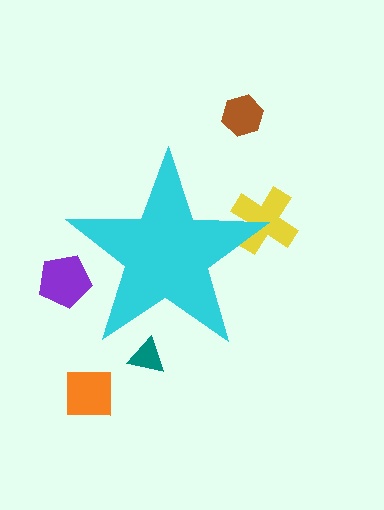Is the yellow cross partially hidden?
Yes, the yellow cross is partially hidden behind the cyan star.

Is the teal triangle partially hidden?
Yes, the teal triangle is partially hidden behind the cyan star.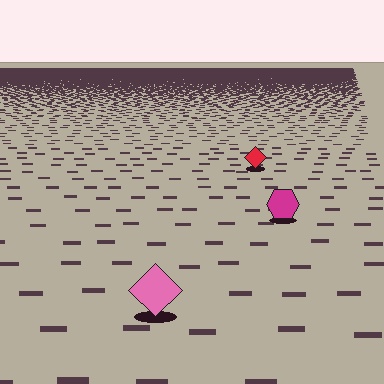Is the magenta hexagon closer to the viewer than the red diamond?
Yes. The magenta hexagon is closer — you can tell from the texture gradient: the ground texture is coarser near it.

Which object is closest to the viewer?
The pink diamond is closest. The texture marks near it are larger and more spread out.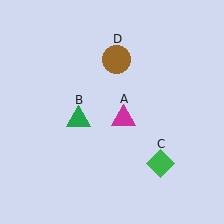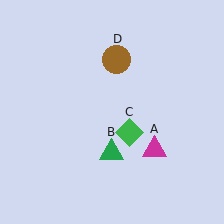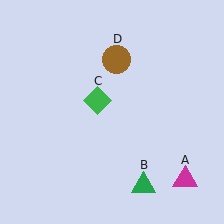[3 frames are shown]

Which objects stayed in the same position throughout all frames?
Brown circle (object D) remained stationary.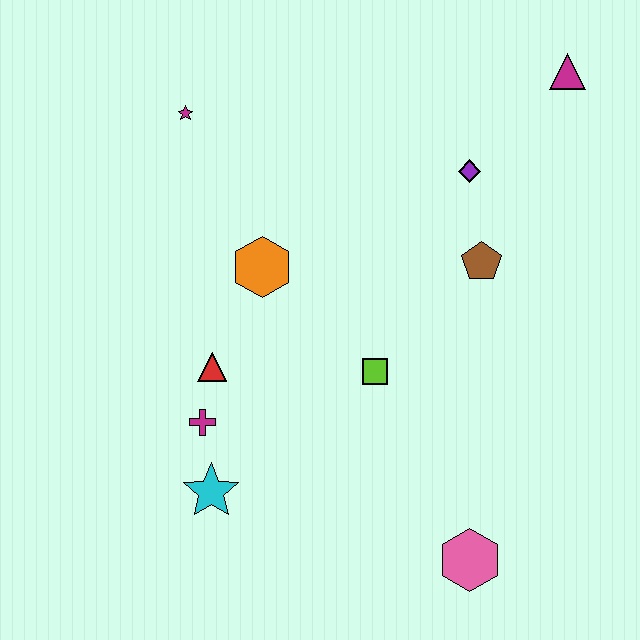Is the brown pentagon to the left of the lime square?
No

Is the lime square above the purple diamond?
No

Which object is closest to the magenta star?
The orange hexagon is closest to the magenta star.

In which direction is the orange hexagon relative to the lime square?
The orange hexagon is to the left of the lime square.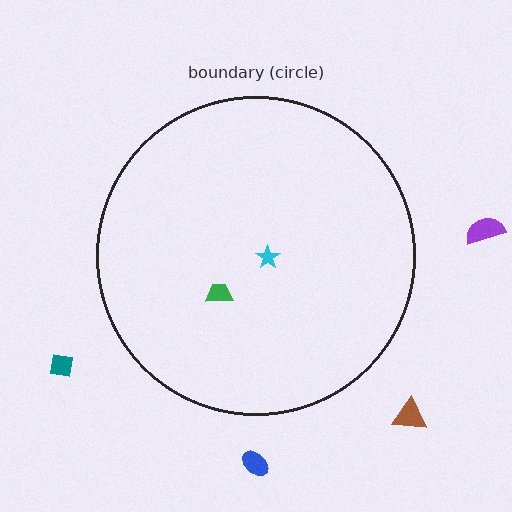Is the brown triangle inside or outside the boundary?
Outside.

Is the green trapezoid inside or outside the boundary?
Inside.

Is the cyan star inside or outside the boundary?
Inside.